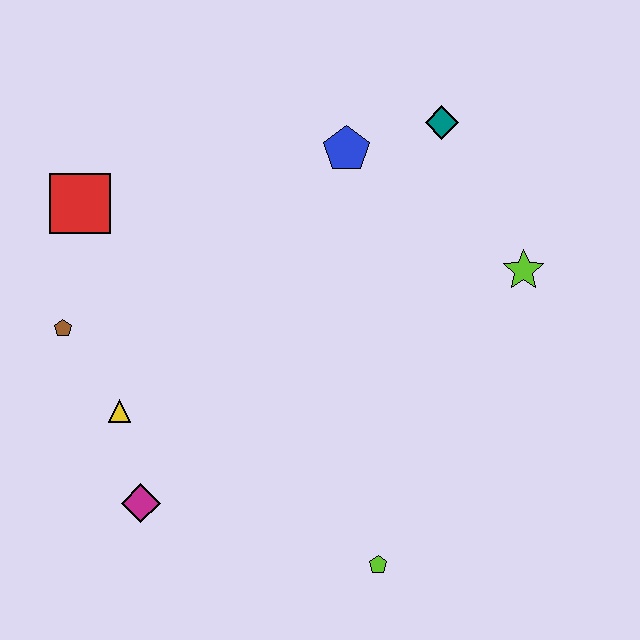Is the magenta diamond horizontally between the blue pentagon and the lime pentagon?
No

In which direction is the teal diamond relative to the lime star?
The teal diamond is above the lime star.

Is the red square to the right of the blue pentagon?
No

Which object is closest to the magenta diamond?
The yellow triangle is closest to the magenta diamond.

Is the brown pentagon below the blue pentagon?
Yes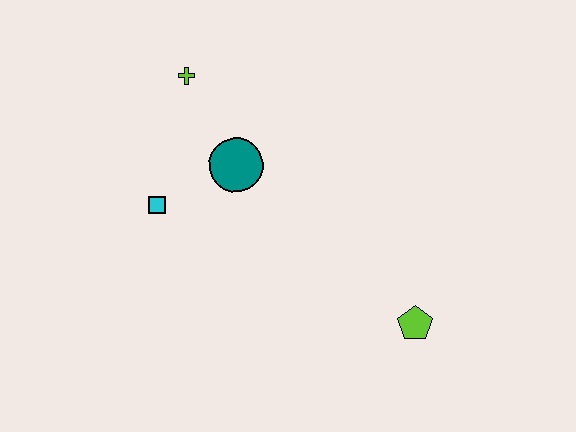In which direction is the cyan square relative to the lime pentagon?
The cyan square is to the left of the lime pentagon.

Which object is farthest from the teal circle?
The lime pentagon is farthest from the teal circle.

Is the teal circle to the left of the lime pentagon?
Yes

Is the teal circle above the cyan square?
Yes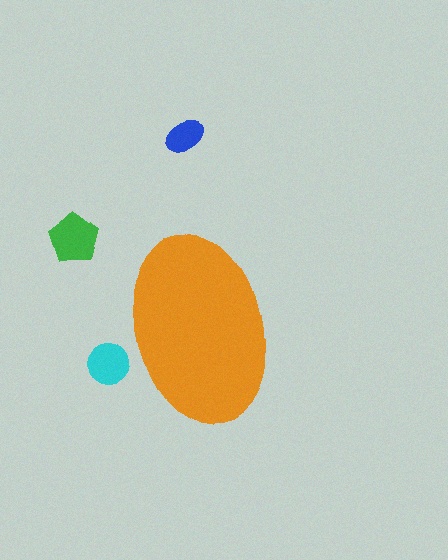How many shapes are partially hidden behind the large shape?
1 shape is partially hidden.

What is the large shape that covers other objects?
An orange ellipse.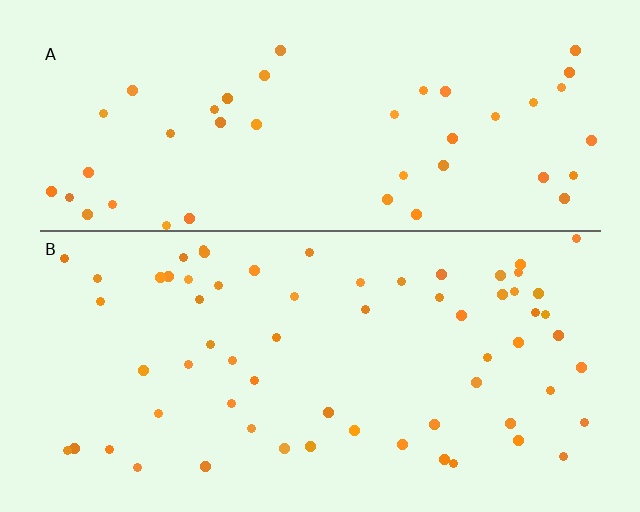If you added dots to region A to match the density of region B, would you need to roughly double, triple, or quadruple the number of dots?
Approximately double.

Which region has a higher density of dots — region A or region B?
B (the bottom).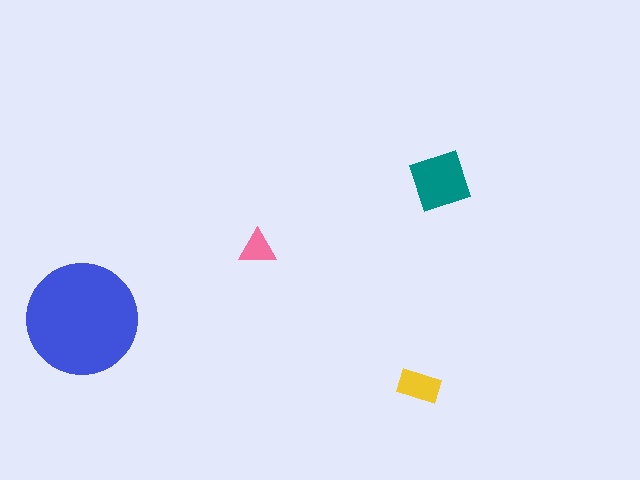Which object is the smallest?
The pink triangle.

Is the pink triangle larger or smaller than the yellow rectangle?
Smaller.